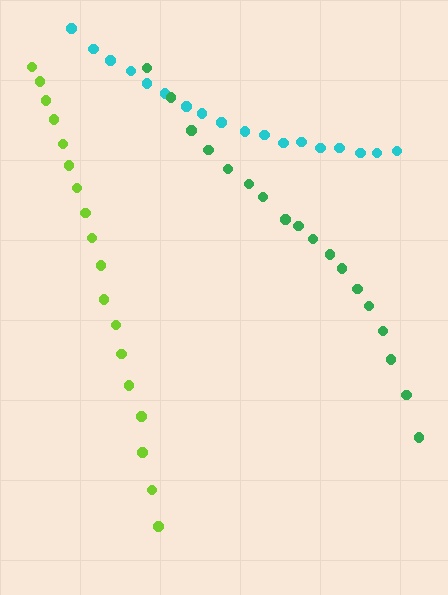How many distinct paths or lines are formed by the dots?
There are 3 distinct paths.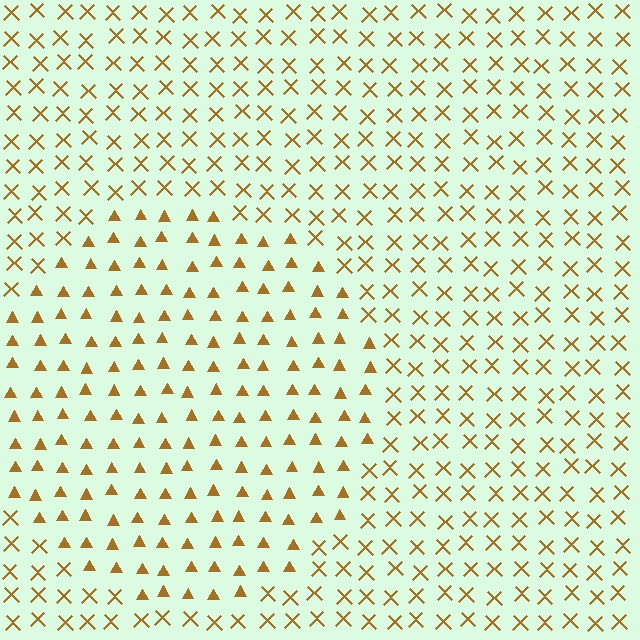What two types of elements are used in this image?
The image uses triangles inside the circle region and X marks outside it.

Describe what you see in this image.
The image is filled with small brown elements arranged in a uniform grid. A circle-shaped region contains triangles, while the surrounding area contains X marks. The boundary is defined purely by the change in element shape.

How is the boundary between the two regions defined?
The boundary is defined by a change in element shape: triangles inside vs. X marks outside. All elements share the same color and spacing.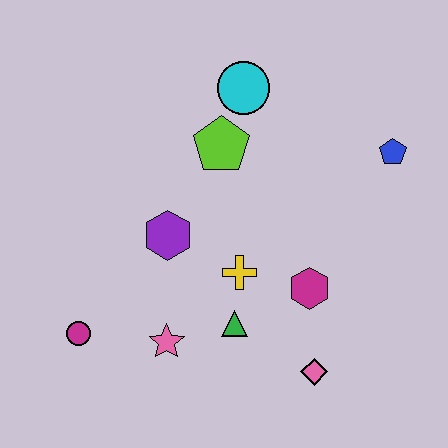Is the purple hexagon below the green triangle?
No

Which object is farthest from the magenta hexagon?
The magenta circle is farthest from the magenta hexagon.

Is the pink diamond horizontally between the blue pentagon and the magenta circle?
Yes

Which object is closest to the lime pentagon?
The cyan circle is closest to the lime pentagon.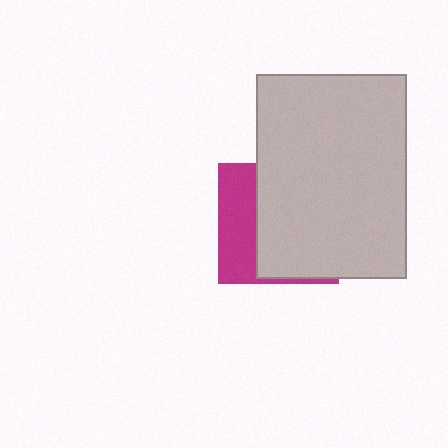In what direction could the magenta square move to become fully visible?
The magenta square could move left. That would shift it out from behind the light gray rectangle entirely.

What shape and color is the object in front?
The object in front is a light gray rectangle.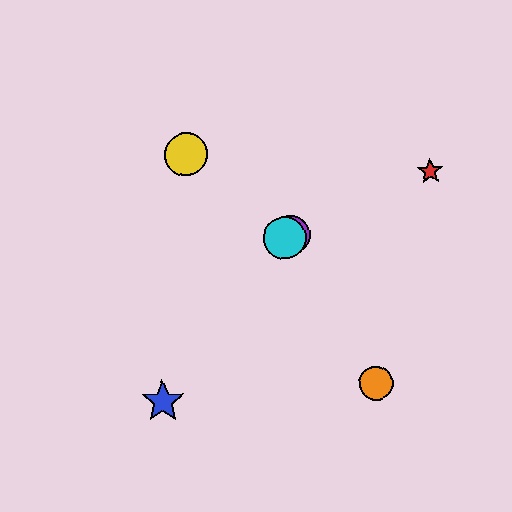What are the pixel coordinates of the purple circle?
The purple circle is at (291, 235).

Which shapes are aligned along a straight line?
The red star, the green star, the purple circle, the cyan circle are aligned along a straight line.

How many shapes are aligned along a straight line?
4 shapes (the red star, the green star, the purple circle, the cyan circle) are aligned along a straight line.